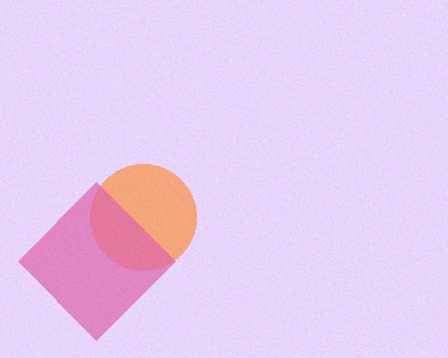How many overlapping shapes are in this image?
There are 2 overlapping shapes in the image.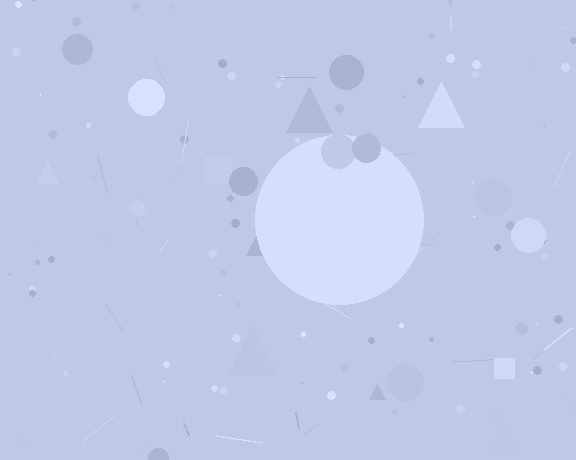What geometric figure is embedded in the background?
A circle is embedded in the background.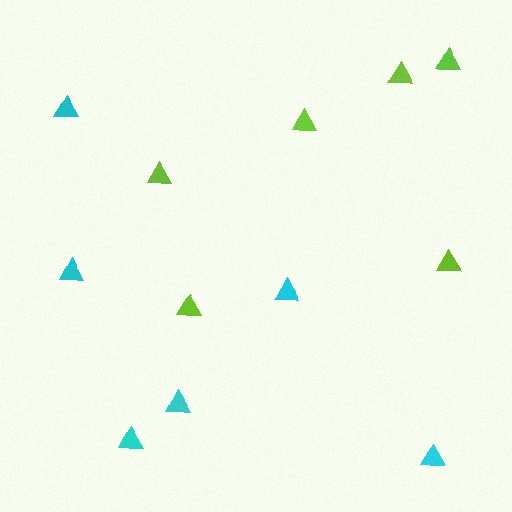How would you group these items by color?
There are 2 groups: one group of lime triangles (6) and one group of cyan triangles (6).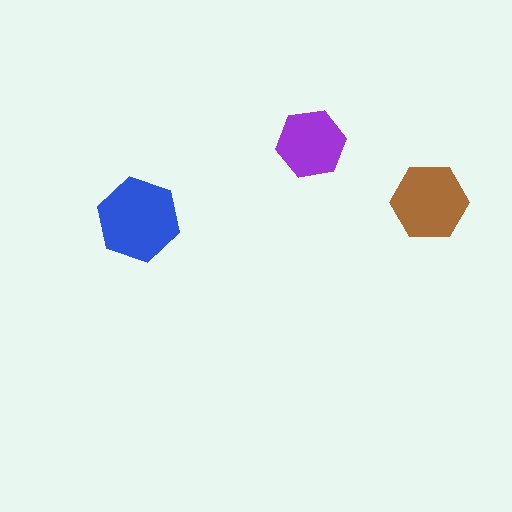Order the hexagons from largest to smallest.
the blue one, the brown one, the purple one.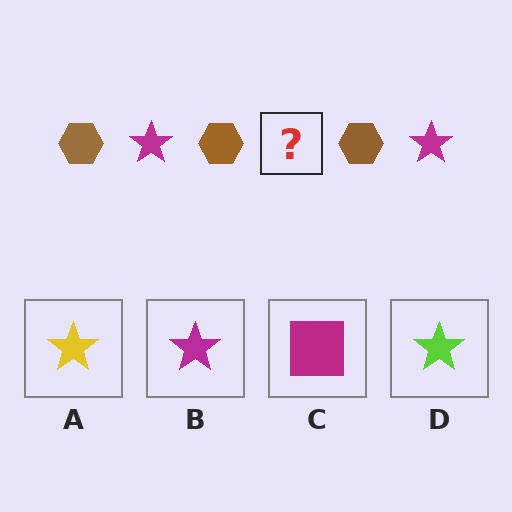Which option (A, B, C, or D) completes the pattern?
B.